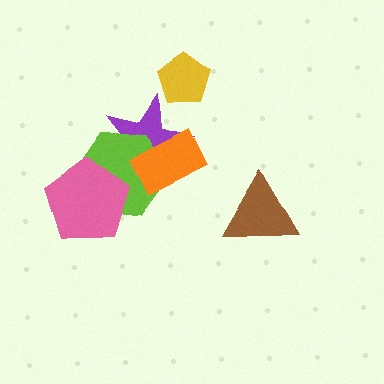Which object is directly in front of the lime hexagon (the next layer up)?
The orange rectangle is directly in front of the lime hexagon.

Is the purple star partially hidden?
Yes, it is partially covered by another shape.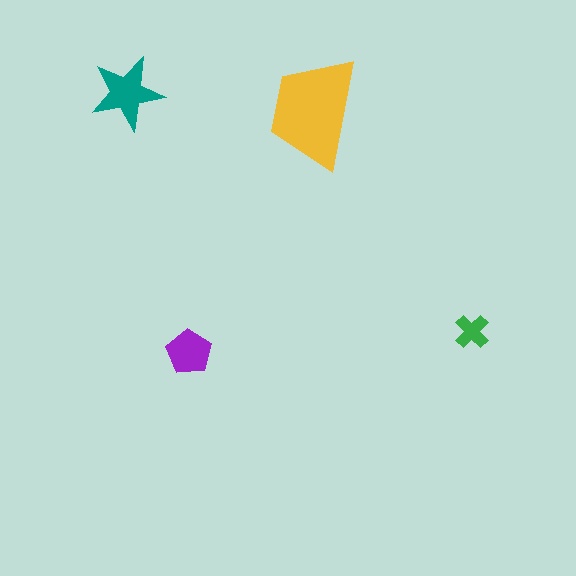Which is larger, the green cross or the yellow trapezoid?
The yellow trapezoid.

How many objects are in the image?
There are 4 objects in the image.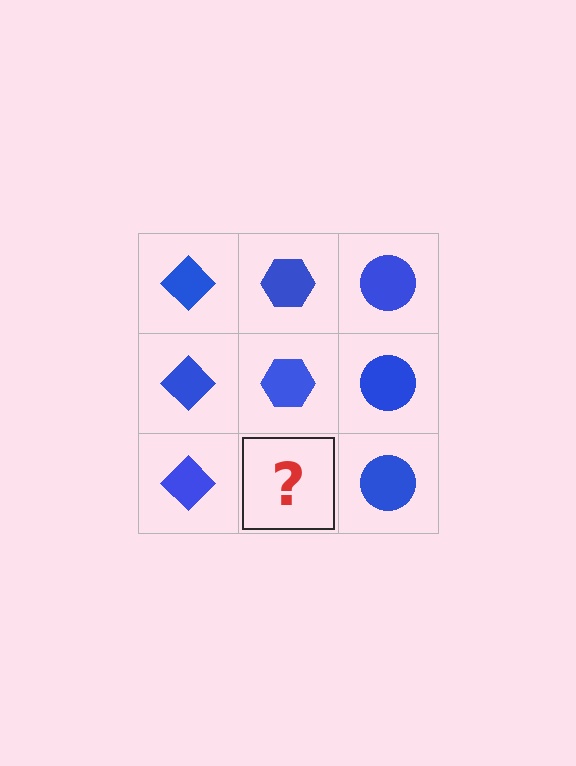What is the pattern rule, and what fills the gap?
The rule is that each column has a consistent shape. The gap should be filled with a blue hexagon.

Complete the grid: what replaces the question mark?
The question mark should be replaced with a blue hexagon.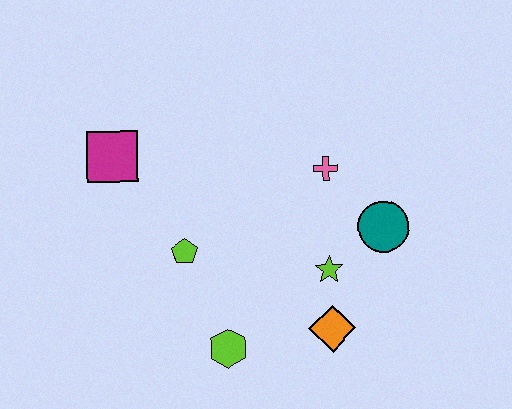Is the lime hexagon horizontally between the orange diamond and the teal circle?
No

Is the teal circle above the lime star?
Yes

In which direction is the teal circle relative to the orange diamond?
The teal circle is above the orange diamond.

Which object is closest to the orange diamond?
The lime star is closest to the orange diamond.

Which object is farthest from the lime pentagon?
The teal circle is farthest from the lime pentagon.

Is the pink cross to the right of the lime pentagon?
Yes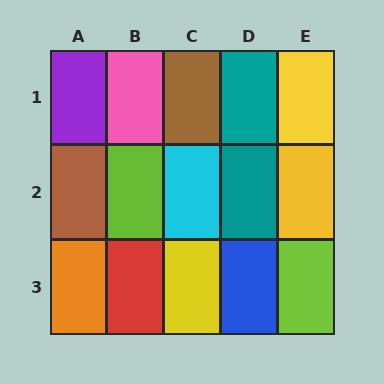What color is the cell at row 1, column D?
Teal.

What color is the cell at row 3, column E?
Lime.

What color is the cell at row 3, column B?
Red.